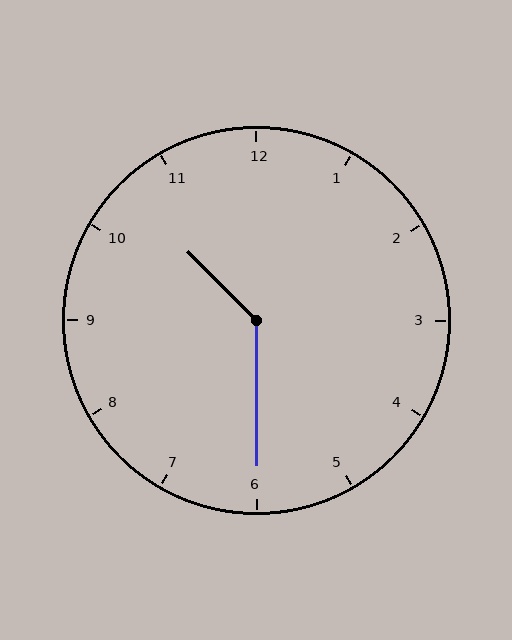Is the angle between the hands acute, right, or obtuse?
It is obtuse.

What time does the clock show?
10:30.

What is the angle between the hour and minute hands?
Approximately 135 degrees.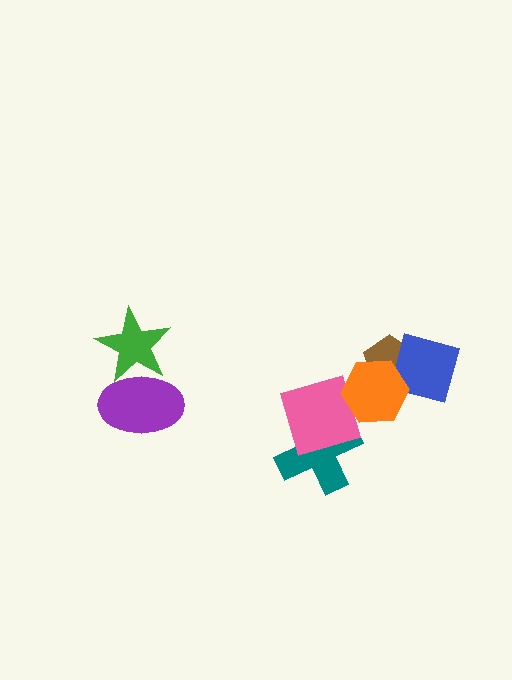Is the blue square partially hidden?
Yes, it is partially covered by another shape.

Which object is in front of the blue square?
The orange hexagon is in front of the blue square.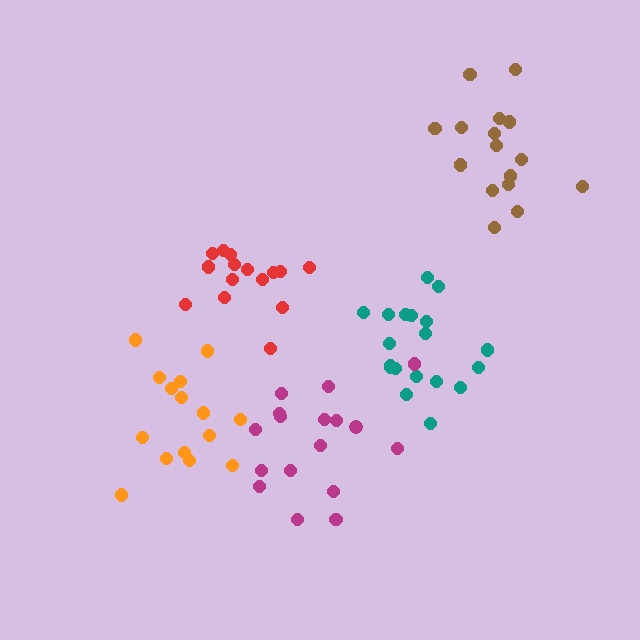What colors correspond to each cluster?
The clusters are colored: orange, teal, brown, magenta, red.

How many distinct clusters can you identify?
There are 5 distinct clusters.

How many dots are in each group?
Group 1: 15 dots, Group 2: 19 dots, Group 3: 16 dots, Group 4: 17 dots, Group 5: 15 dots (82 total).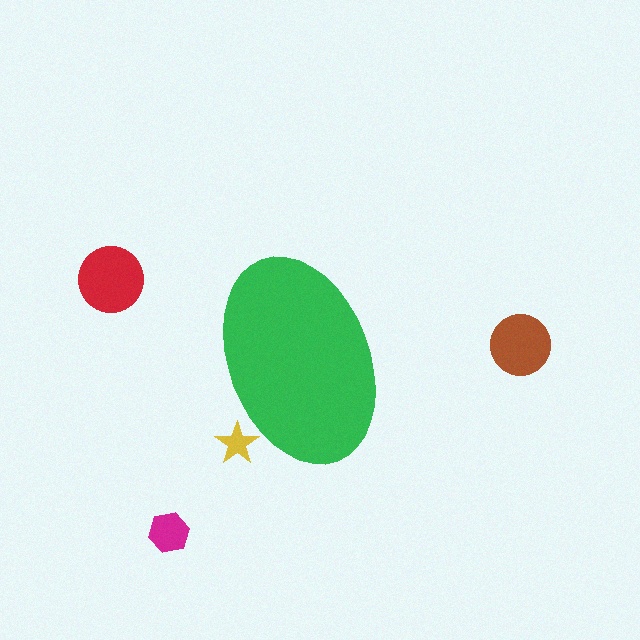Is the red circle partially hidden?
No, the red circle is fully visible.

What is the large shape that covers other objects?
A green ellipse.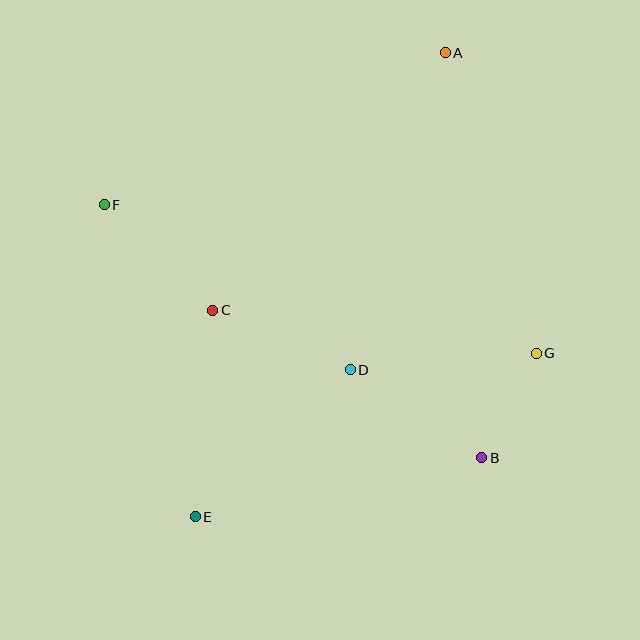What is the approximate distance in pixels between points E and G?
The distance between E and G is approximately 378 pixels.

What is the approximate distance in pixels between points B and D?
The distance between B and D is approximately 158 pixels.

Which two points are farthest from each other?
Points A and E are farthest from each other.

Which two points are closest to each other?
Points B and G are closest to each other.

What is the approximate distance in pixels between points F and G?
The distance between F and G is approximately 457 pixels.